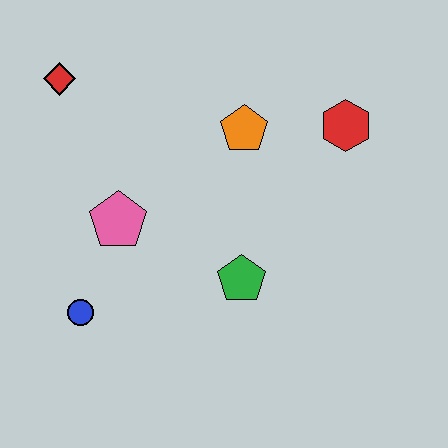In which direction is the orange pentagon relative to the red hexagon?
The orange pentagon is to the left of the red hexagon.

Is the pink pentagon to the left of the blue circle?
No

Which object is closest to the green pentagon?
The pink pentagon is closest to the green pentagon.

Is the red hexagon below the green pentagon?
No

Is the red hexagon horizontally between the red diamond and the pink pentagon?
No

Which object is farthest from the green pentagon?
The red diamond is farthest from the green pentagon.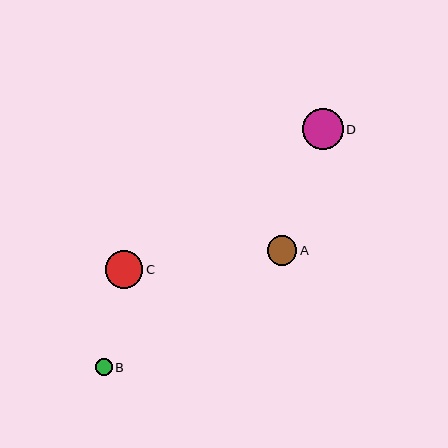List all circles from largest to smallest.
From largest to smallest: D, C, A, B.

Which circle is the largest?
Circle D is the largest with a size of approximately 41 pixels.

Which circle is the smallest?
Circle B is the smallest with a size of approximately 17 pixels.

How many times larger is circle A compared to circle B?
Circle A is approximately 1.8 times the size of circle B.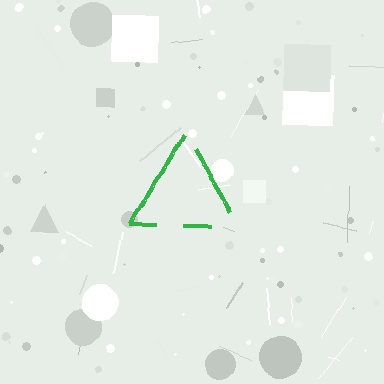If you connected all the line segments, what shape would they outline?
They would outline a triangle.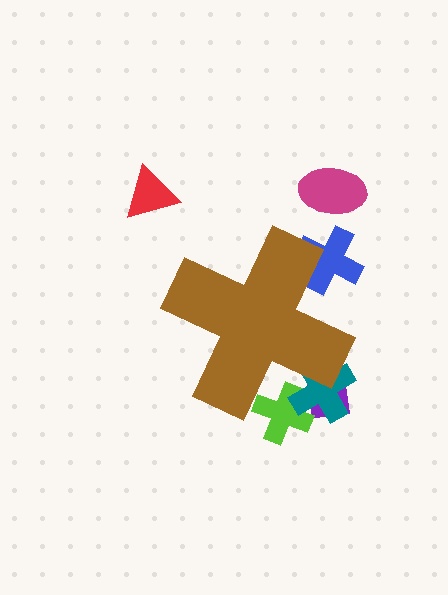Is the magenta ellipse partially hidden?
No, the magenta ellipse is fully visible.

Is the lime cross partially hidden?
Yes, the lime cross is partially hidden behind the brown cross.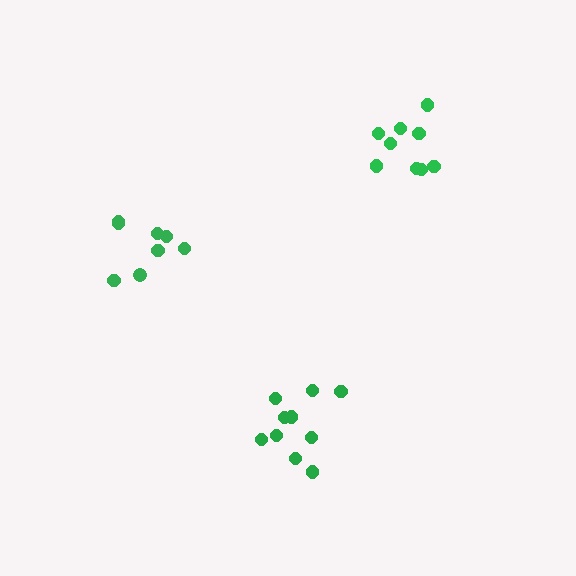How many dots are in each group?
Group 1: 8 dots, Group 2: 9 dots, Group 3: 10 dots (27 total).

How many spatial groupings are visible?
There are 3 spatial groupings.